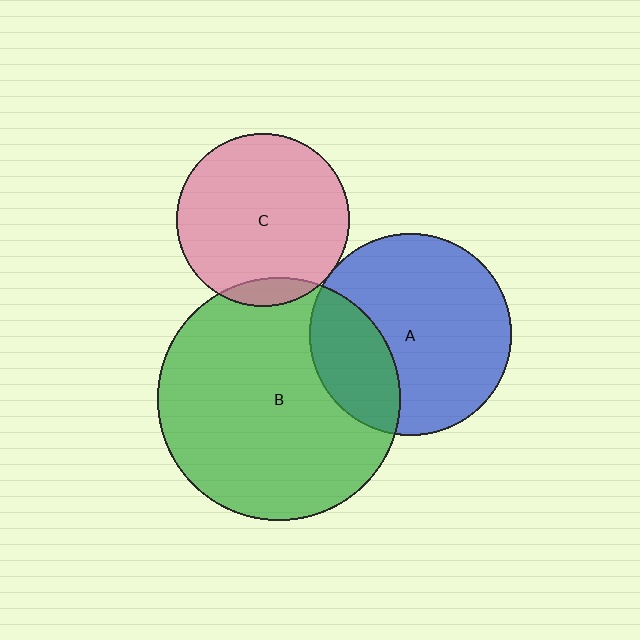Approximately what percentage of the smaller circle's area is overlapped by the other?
Approximately 5%.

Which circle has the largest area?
Circle B (green).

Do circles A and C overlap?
Yes.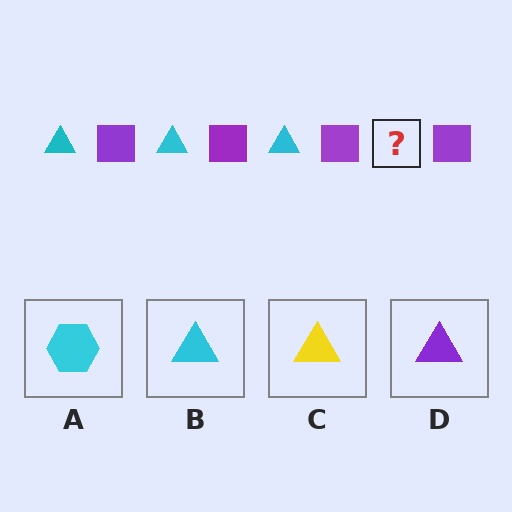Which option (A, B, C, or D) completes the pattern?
B.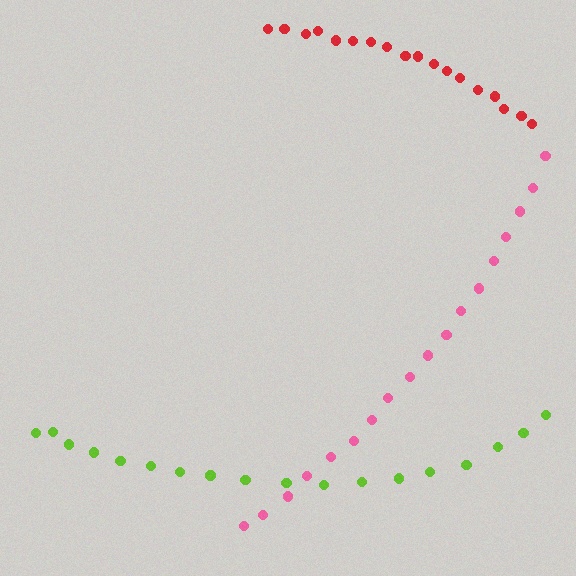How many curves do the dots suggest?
There are 3 distinct paths.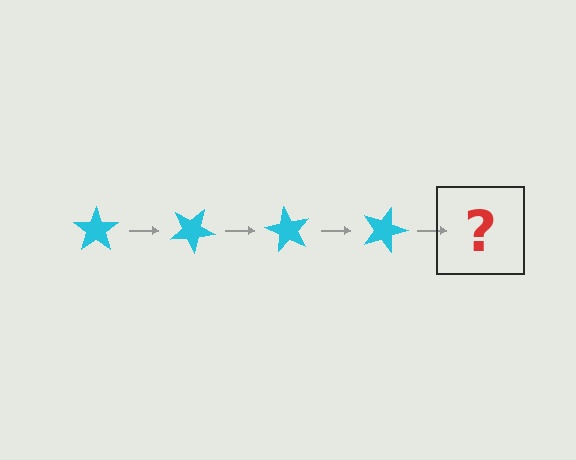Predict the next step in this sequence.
The next step is a cyan star rotated 120 degrees.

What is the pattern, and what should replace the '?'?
The pattern is that the star rotates 30 degrees each step. The '?' should be a cyan star rotated 120 degrees.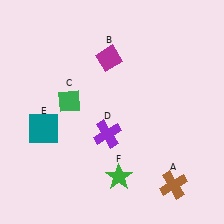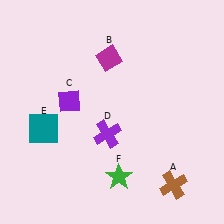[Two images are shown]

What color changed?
The diamond (C) changed from green in Image 1 to purple in Image 2.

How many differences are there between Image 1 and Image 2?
There is 1 difference between the two images.